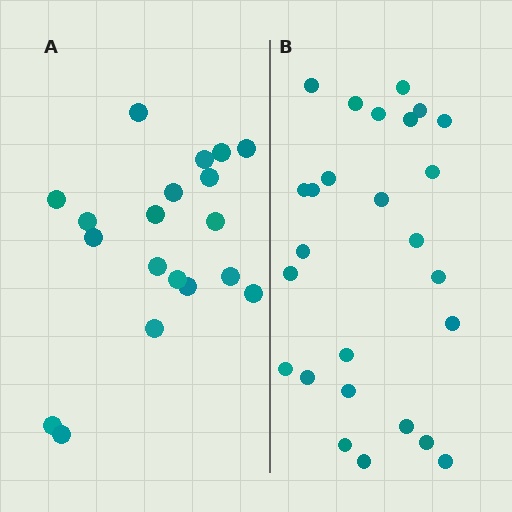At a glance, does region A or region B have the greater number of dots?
Region B (the right region) has more dots.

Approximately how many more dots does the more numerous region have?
Region B has roughly 8 or so more dots than region A.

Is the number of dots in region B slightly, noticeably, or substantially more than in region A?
Region B has noticeably more, but not dramatically so. The ratio is roughly 1.4 to 1.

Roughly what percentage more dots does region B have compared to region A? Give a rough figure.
About 35% more.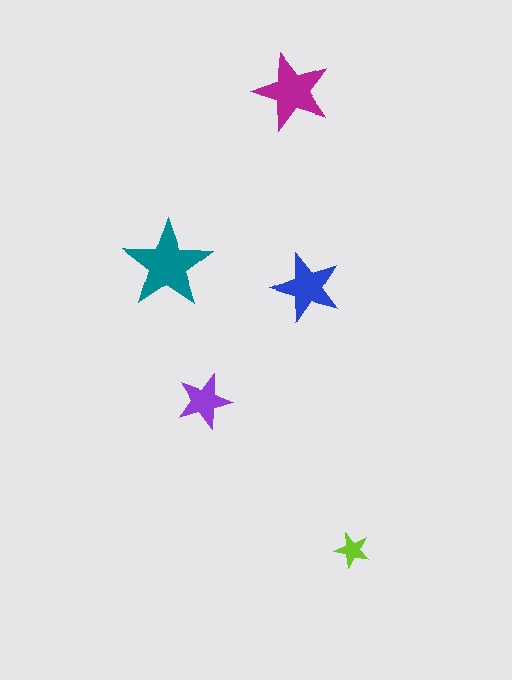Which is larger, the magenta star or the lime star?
The magenta one.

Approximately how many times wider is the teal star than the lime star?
About 2.5 times wider.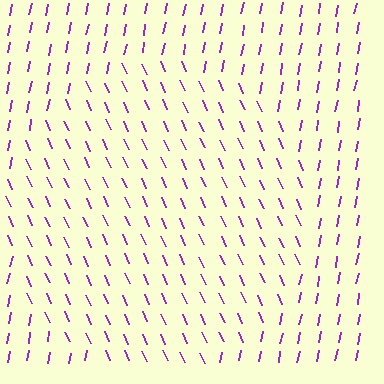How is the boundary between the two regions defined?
The boundary is defined purely by a change in line orientation (approximately 35 degrees difference). All lines are the same color and thickness.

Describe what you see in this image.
The image is filled with small purple line segments. A circle region in the image has lines oriented differently from the surrounding lines, creating a visible texture boundary.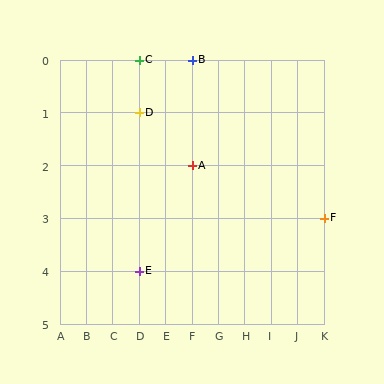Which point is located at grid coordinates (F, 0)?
Point B is at (F, 0).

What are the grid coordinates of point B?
Point B is at grid coordinates (F, 0).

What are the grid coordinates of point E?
Point E is at grid coordinates (D, 4).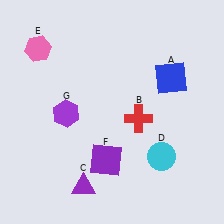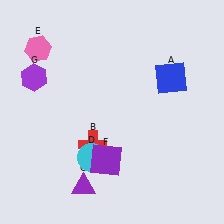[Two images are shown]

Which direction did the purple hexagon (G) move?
The purple hexagon (G) moved up.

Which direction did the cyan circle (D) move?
The cyan circle (D) moved left.